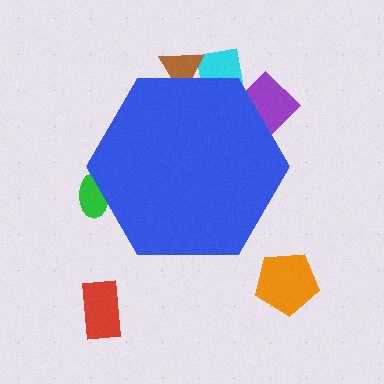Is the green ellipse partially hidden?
Yes, the green ellipse is partially hidden behind the blue hexagon.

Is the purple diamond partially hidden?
Yes, the purple diamond is partially hidden behind the blue hexagon.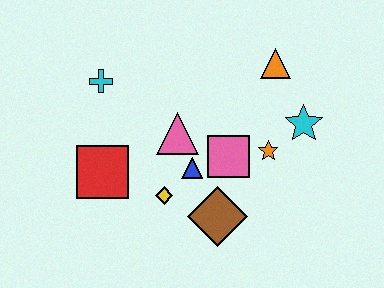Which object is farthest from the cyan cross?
The cyan star is farthest from the cyan cross.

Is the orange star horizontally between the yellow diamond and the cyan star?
Yes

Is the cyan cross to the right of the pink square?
No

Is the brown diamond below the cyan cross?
Yes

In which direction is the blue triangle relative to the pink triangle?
The blue triangle is below the pink triangle.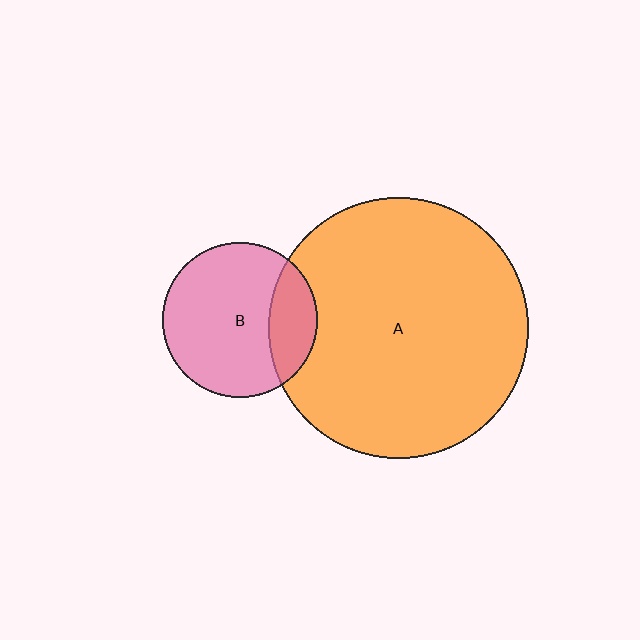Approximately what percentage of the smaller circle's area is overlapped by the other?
Approximately 25%.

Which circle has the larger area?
Circle A (orange).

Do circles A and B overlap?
Yes.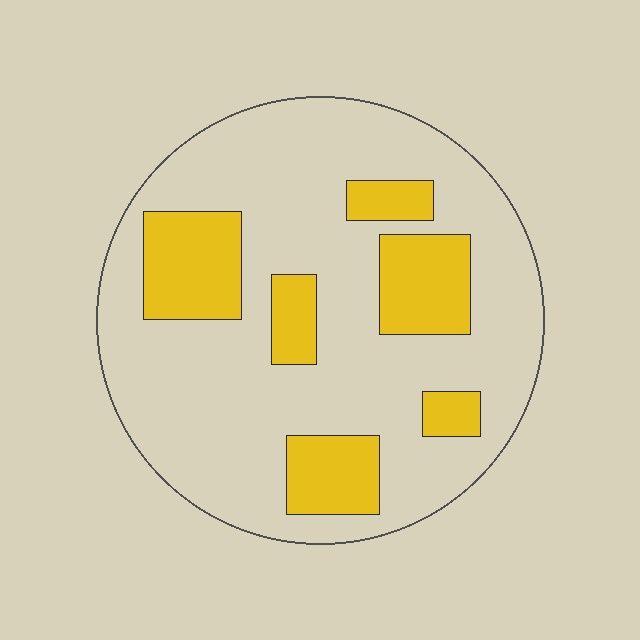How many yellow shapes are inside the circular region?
6.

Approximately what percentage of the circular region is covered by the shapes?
Approximately 25%.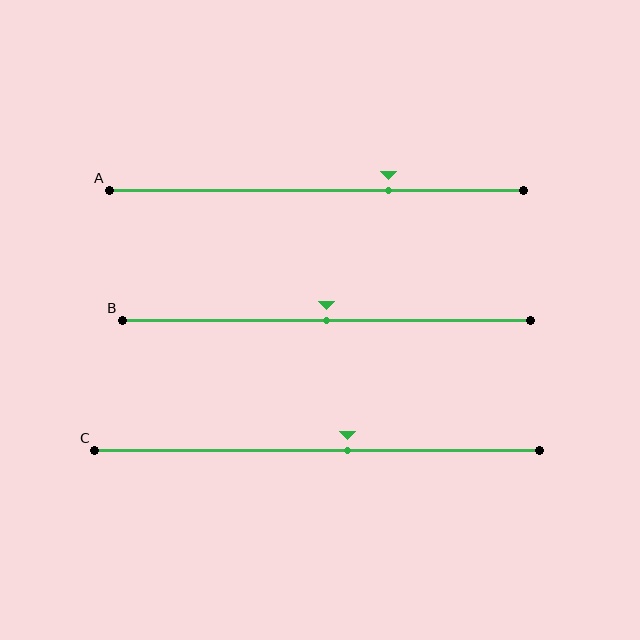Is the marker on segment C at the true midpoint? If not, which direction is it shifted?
No, the marker on segment C is shifted to the right by about 7% of the segment length.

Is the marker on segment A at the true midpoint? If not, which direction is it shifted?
No, the marker on segment A is shifted to the right by about 17% of the segment length.